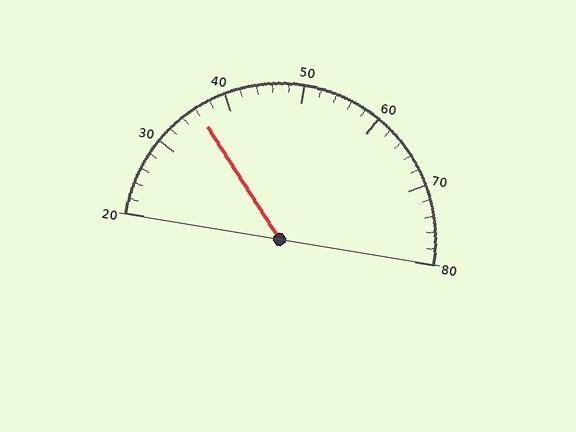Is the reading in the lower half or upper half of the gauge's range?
The reading is in the lower half of the range (20 to 80).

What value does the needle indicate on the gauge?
The needle indicates approximately 36.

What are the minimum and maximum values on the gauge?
The gauge ranges from 20 to 80.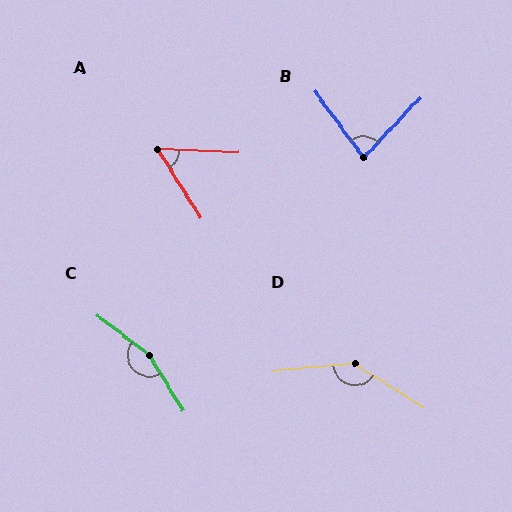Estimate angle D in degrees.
Approximately 142 degrees.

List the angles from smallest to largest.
A (56°), B (80°), D (142°), C (159°).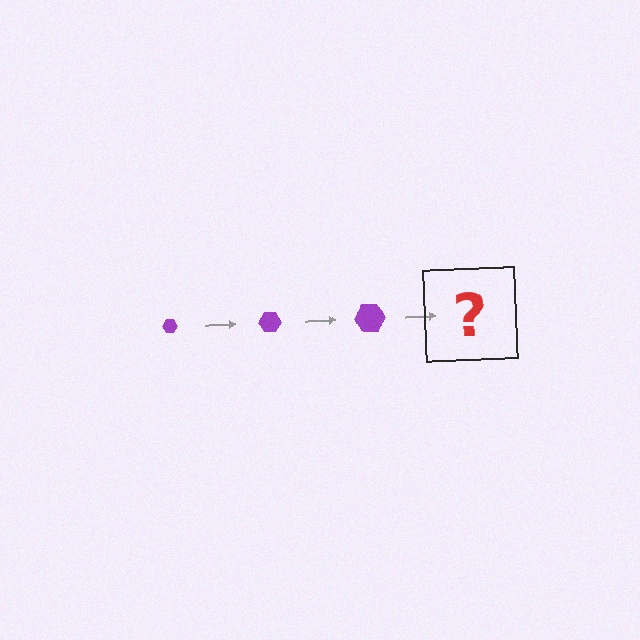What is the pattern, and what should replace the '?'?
The pattern is that the hexagon gets progressively larger each step. The '?' should be a purple hexagon, larger than the previous one.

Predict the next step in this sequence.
The next step is a purple hexagon, larger than the previous one.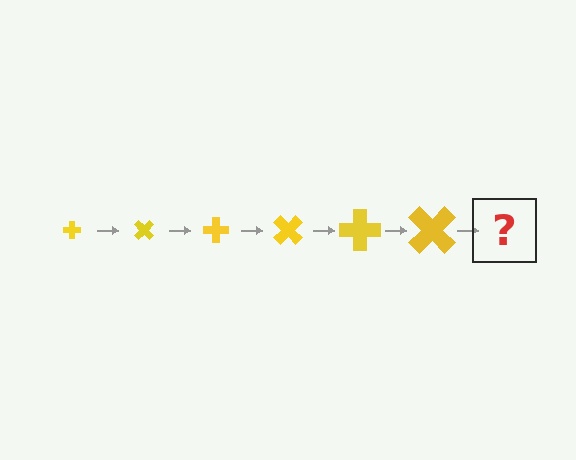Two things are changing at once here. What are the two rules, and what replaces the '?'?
The two rules are that the cross grows larger each step and it rotates 45 degrees each step. The '?' should be a cross, larger than the previous one and rotated 270 degrees from the start.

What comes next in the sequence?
The next element should be a cross, larger than the previous one and rotated 270 degrees from the start.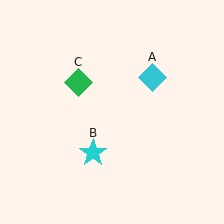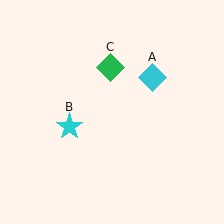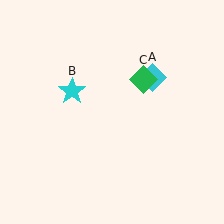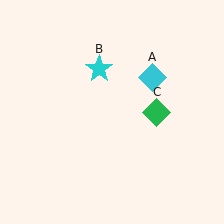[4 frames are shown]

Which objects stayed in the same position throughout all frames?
Cyan diamond (object A) remained stationary.